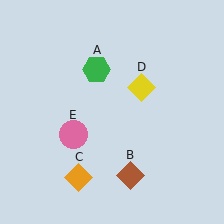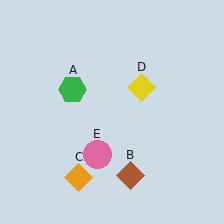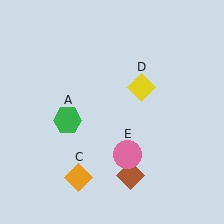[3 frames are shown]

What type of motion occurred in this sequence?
The green hexagon (object A), pink circle (object E) rotated counterclockwise around the center of the scene.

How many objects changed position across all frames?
2 objects changed position: green hexagon (object A), pink circle (object E).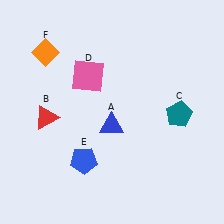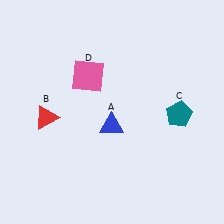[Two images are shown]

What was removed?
The orange diamond (F), the blue pentagon (E) were removed in Image 2.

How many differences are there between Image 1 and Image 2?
There are 2 differences between the two images.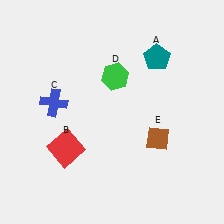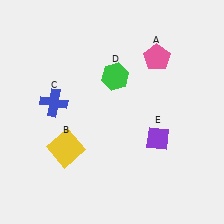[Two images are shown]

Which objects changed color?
A changed from teal to pink. B changed from red to yellow. E changed from brown to purple.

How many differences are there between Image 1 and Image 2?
There are 3 differences between the two images.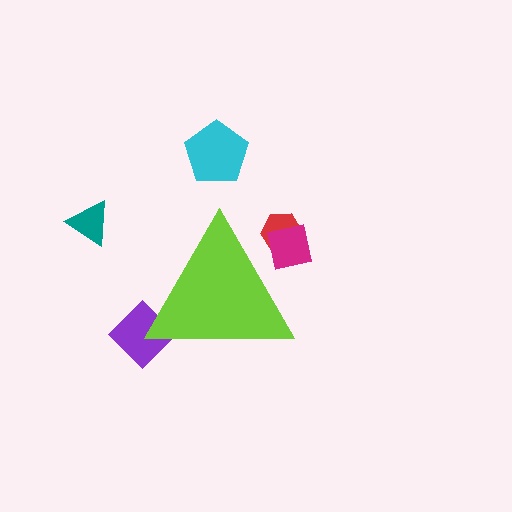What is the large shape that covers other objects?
A lime triangle.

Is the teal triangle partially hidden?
No, the teal triangle is fully visible.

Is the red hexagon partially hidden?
Yes, the red hexagon is partially hidden behind the lime triangle.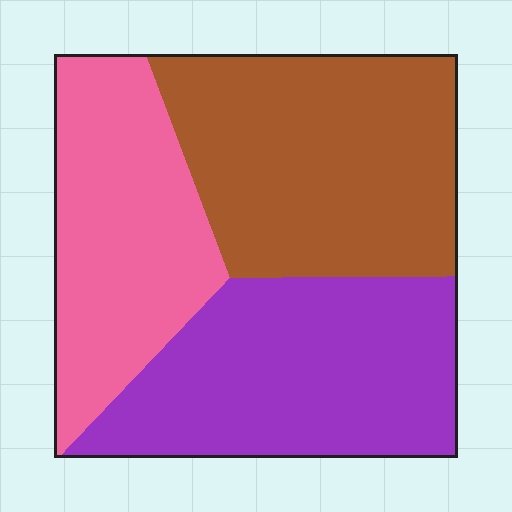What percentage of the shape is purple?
Purple takes up about one third (1/3) of the shape.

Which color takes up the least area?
Pink, at roughly 30%.